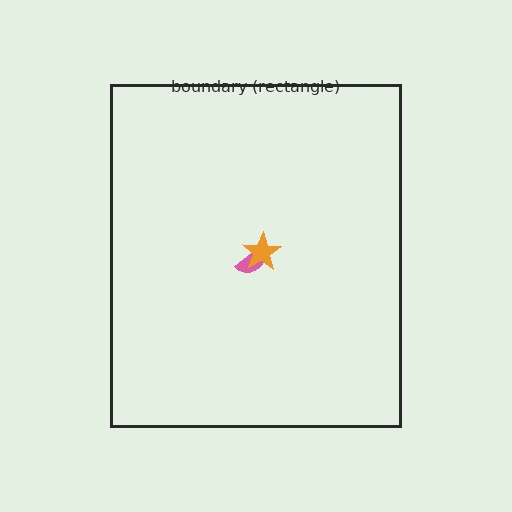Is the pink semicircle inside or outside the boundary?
Inside.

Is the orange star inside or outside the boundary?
Inside.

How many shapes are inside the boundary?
2 inside, 0 outside.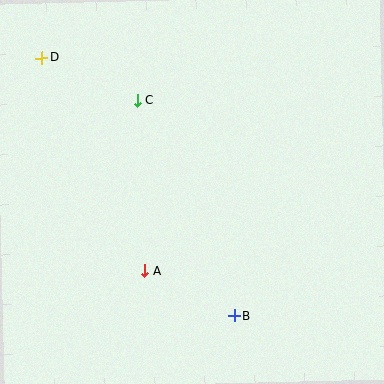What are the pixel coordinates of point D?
Point D is at (41, 58).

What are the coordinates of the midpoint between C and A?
The midpoint between C and A is at (141, 186).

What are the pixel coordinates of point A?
Point A is at (145, 271).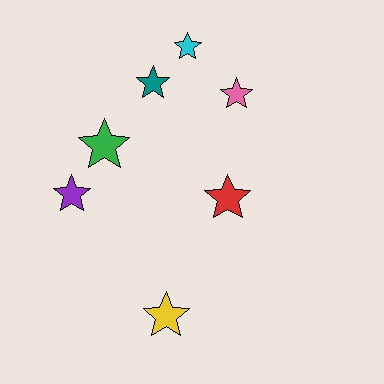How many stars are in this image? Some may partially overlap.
There are 7 stars.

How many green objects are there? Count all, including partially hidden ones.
There is 1 green object.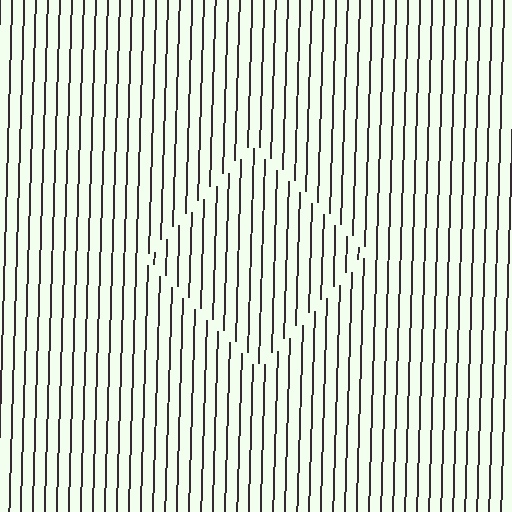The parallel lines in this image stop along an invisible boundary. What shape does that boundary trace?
An illusory square. The interior of the shape contains the same grating, shifted by half a period — the contour is defined by the phase discontinuity where line-ends from the inner and outer gratings abut.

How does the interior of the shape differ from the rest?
The interior of the shape contains the same grating, shifted by half a period — the contour is defined by the phase discontinuity where line-ends from the inner and outer gratings abut.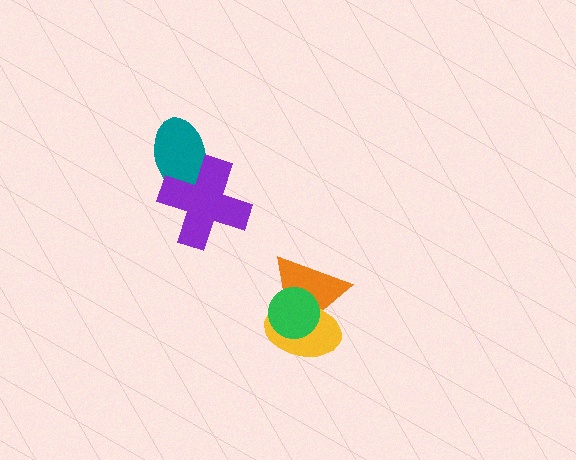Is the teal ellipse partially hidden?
Yes, it is partially covered by another shape.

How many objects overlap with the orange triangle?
2 objects overlap with the orange triangle.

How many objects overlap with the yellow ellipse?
2 objects overlap with the yellow ellipse.